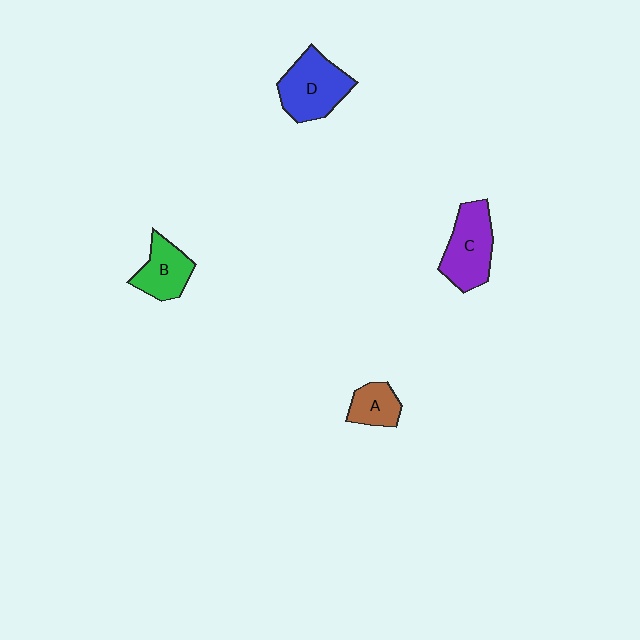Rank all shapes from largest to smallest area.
From largest to smallest: D (blue), C (purple), B (green), A (brown).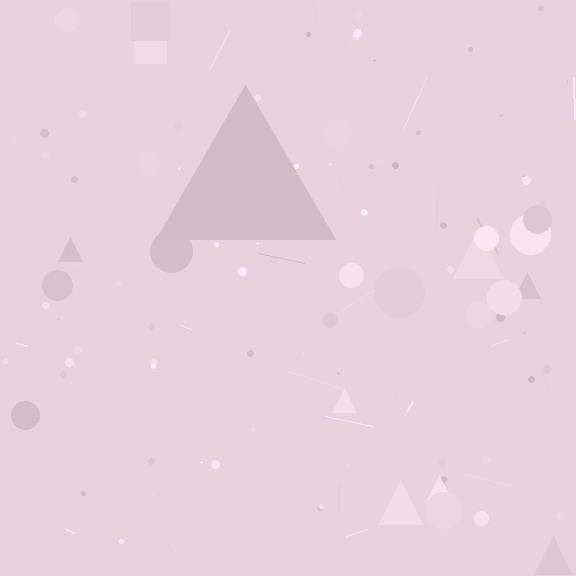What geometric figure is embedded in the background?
A triangle is embedded in the background.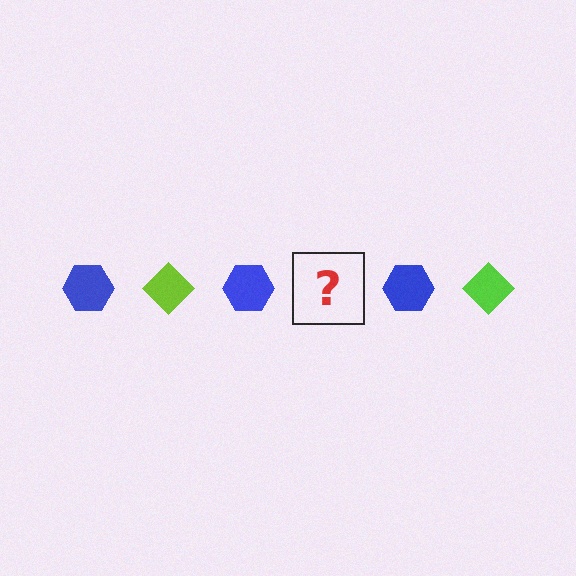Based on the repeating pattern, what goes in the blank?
The blank should be a lime diamond.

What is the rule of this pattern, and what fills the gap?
The rule is that the pattern alternates between blue hexagon and lime diamond. The gap should be filled with a lime diamond.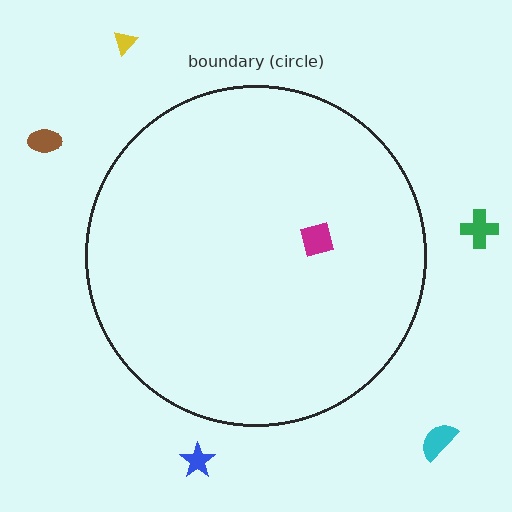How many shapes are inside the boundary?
1 inside, 5 outside.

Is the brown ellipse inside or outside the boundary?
Outside.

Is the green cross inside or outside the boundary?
Outside.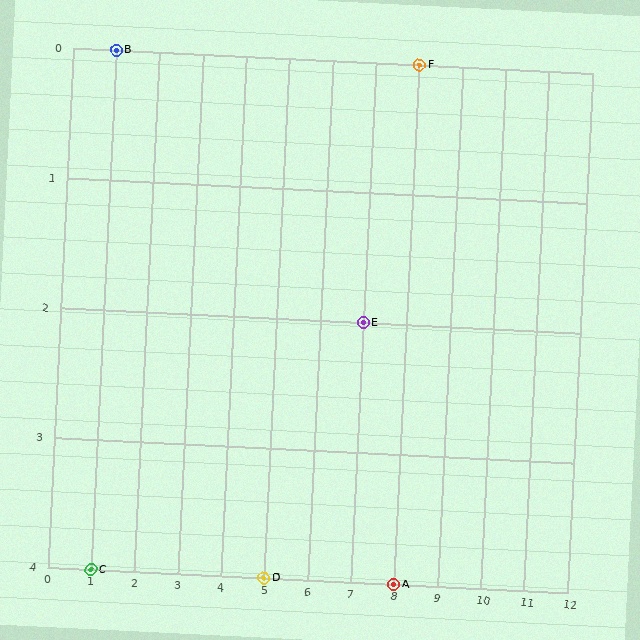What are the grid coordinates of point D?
Point D is at grid coordinates (5, 4).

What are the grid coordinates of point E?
Point E is at grid coordinates (7, 2).